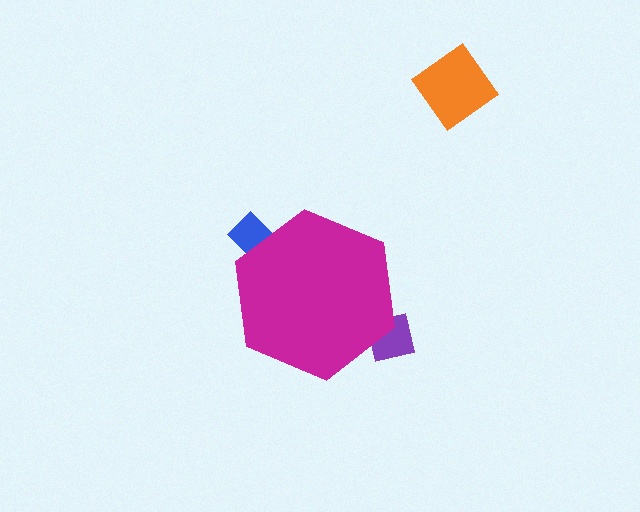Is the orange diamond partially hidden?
No, the orange diamond is fully visible.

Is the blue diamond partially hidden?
Yes, the blue diamond is partially hidden behind the magenta hexagon.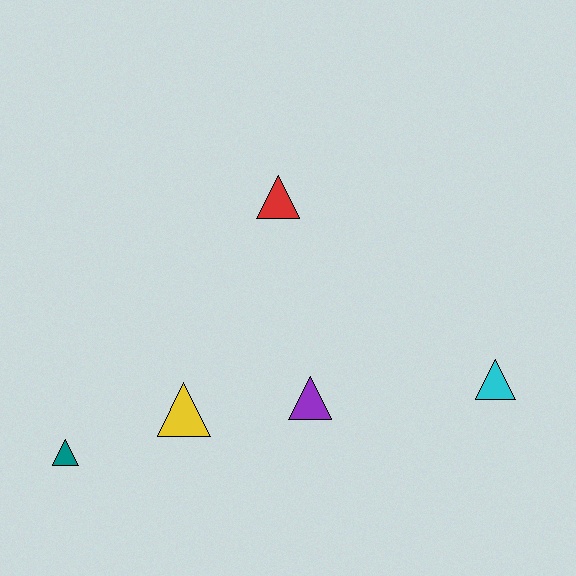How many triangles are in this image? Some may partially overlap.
There are 5 triangles.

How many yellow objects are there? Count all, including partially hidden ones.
There is 1 yellow object.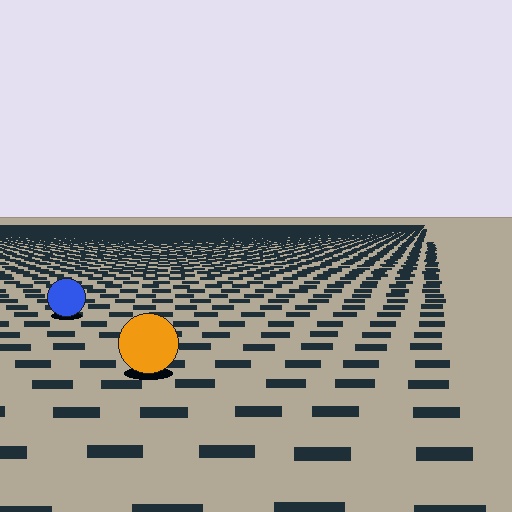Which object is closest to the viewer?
The orange circle is closest. The texture marks near it are larger and more spread out.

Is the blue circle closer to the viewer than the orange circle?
No. The orange circle is closer — you can tell from the texture gradient: the ground texture is coarser near it.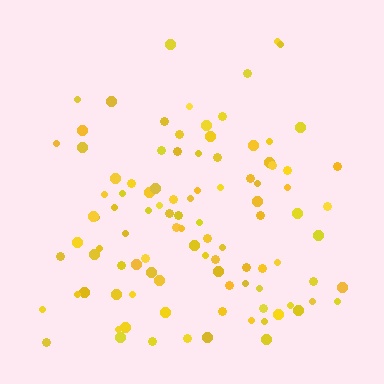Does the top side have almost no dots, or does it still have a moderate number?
Still a moderate number, just noticeably fewer than the bottom.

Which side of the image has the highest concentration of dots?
The bottom.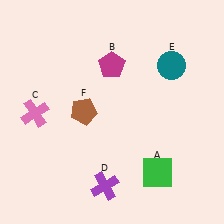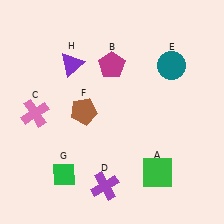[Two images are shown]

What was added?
A green diamond (G), a purple triangle (H) were added in Image 2.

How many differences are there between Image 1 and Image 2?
There are 2 differences between the two images.